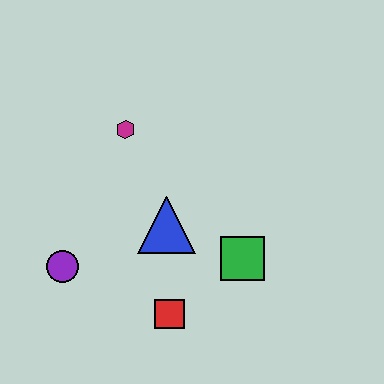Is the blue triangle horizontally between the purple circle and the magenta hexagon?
No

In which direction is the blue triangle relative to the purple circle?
The blue triangle is to the right of the purple circle.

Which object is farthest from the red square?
The magenta hexagon is farthest from the red square.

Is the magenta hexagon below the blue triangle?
No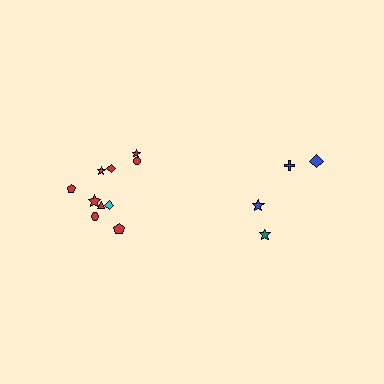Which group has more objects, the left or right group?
The left group.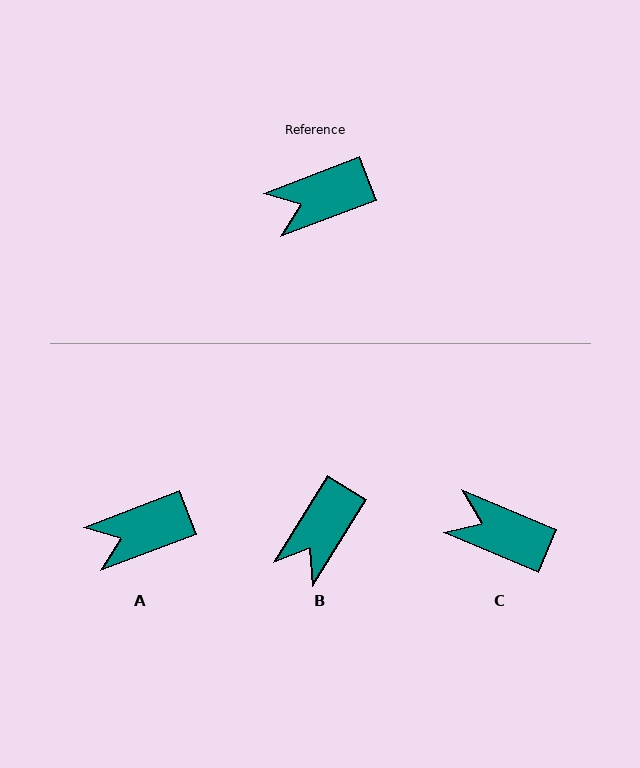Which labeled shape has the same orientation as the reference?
A.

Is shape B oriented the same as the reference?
No, it is off by about 38 degrees.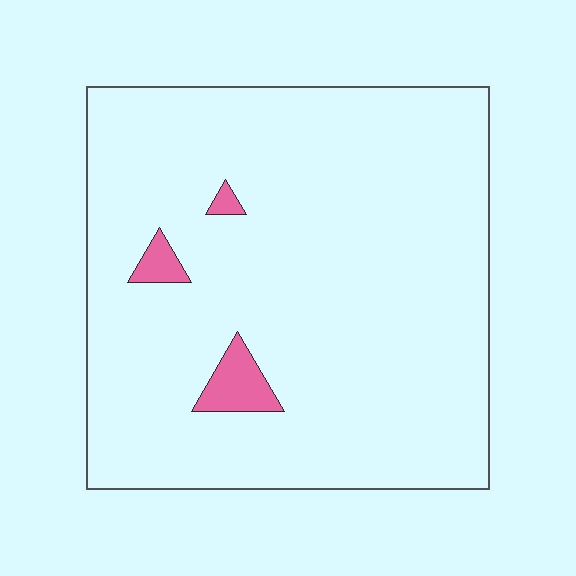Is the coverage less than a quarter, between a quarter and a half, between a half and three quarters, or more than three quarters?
Less than a quarter.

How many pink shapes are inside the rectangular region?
3.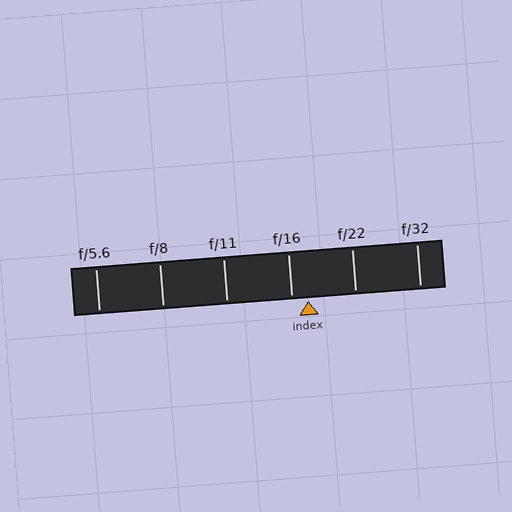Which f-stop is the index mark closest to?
The index mark is closest to f/16.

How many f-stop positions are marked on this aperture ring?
There are 6 f-stop positions marked.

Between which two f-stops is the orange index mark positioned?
The index mark is between f/16 and f/22.